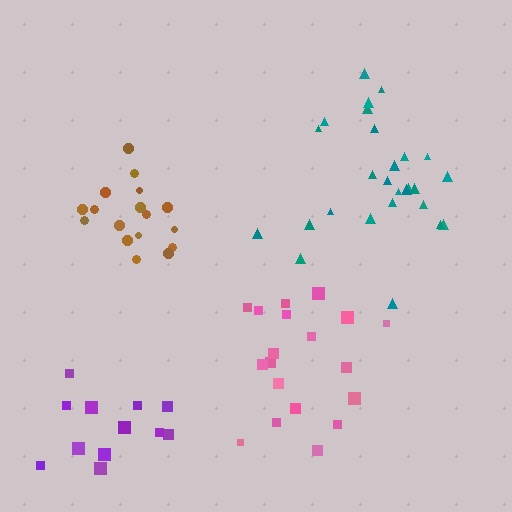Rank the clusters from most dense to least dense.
brown, teal, pink, purple.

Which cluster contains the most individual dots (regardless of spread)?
Teal (27).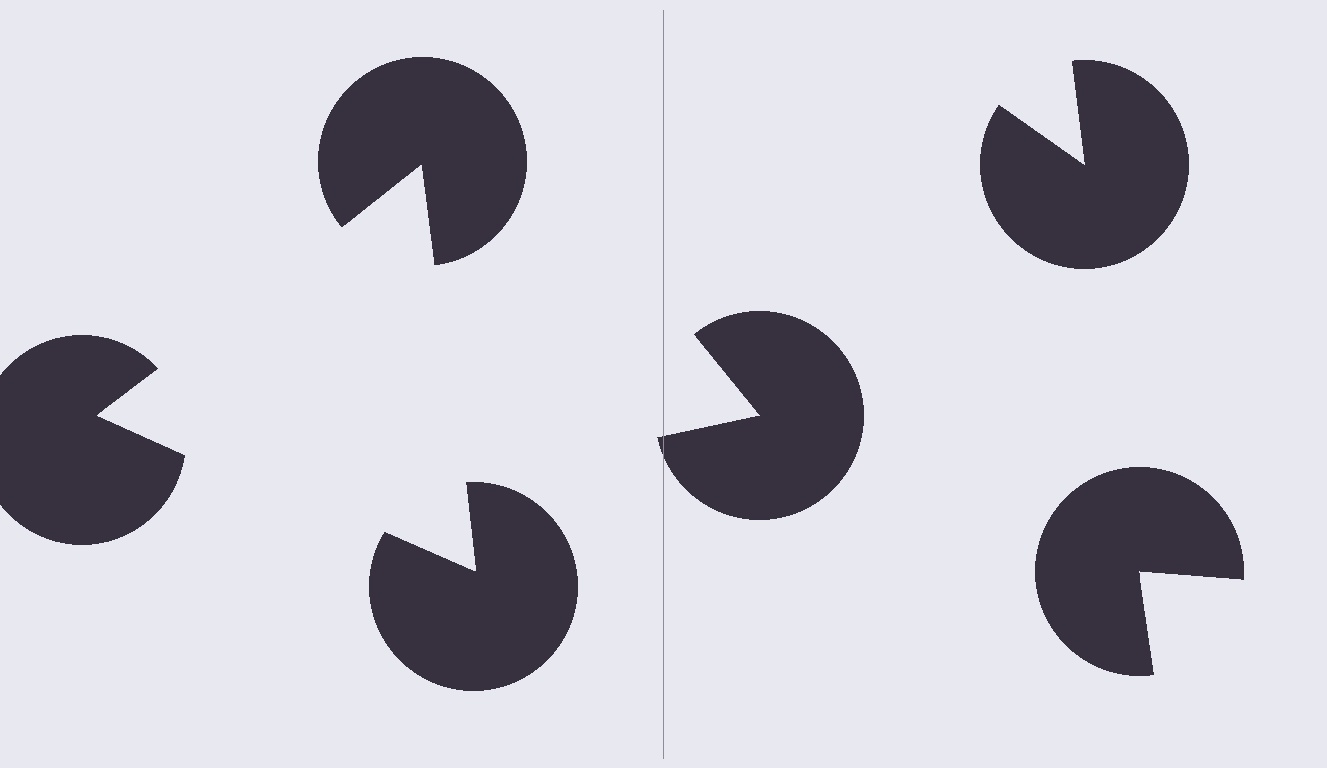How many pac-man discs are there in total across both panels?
6 — 3 on each side.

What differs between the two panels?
The pac-man discs are positioned identically on both sides; only the wedge orientations differ. On the left they align to a triangle; on the right they are misaligned.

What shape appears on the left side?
An illusory triangle.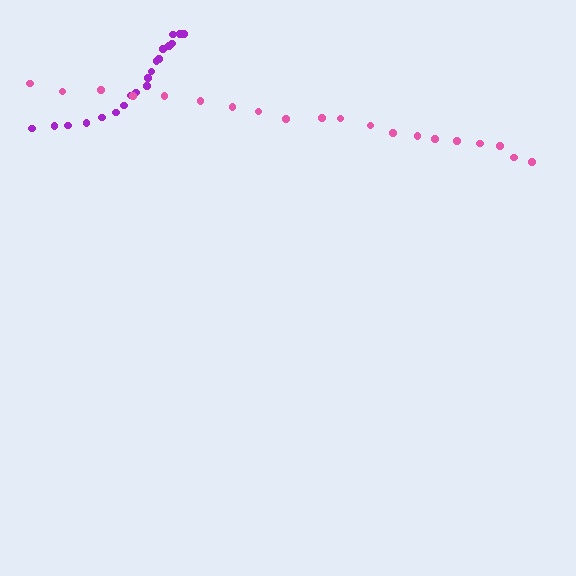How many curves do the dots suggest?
There are 2 distinct paths.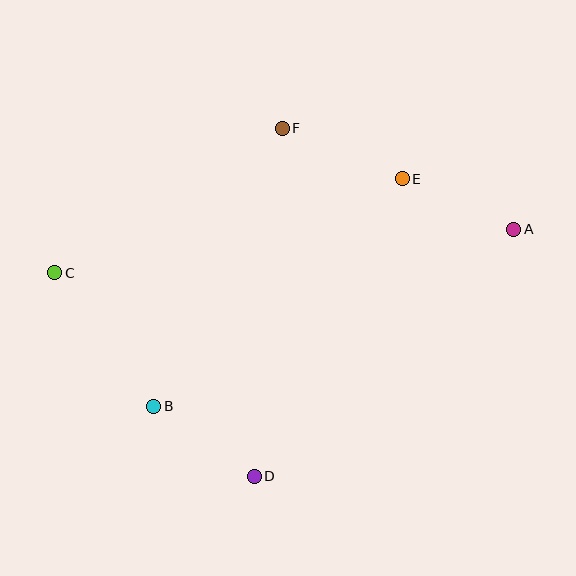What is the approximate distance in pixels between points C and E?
The distance between C and E is approximately 360 pixels.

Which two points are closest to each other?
Points B and D are closest to each other.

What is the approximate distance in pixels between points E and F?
The distance between E and F is approximately 130 pixels.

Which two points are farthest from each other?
Points A and C are farthest from each other.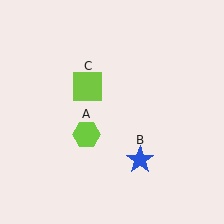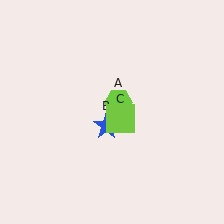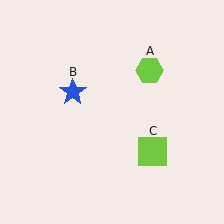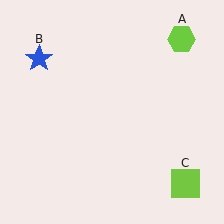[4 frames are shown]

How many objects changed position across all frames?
3 objects changed position: lime hexagon (object A), blue star (object B), lime square (object C).